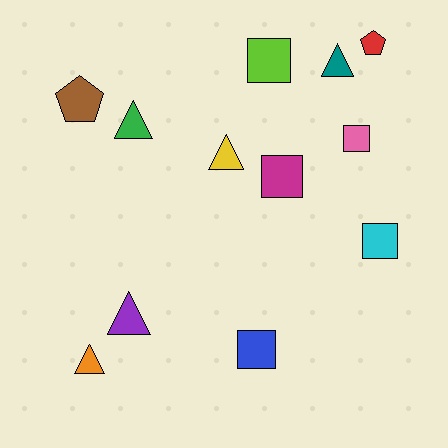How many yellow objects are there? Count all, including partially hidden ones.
There is 1 yellow object.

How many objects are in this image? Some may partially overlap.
There are 12 objects.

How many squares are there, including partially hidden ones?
There are 5 squares.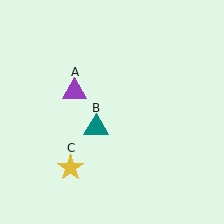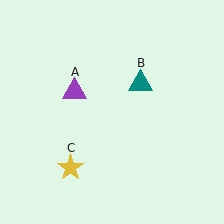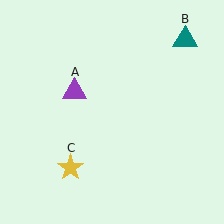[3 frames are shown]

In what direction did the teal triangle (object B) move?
The teal triangle (object B) moved up and to the right.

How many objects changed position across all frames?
1 object changed position: teal triangle (object B).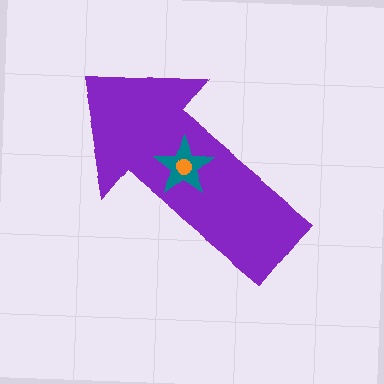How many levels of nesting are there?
3.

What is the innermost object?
The orange circle.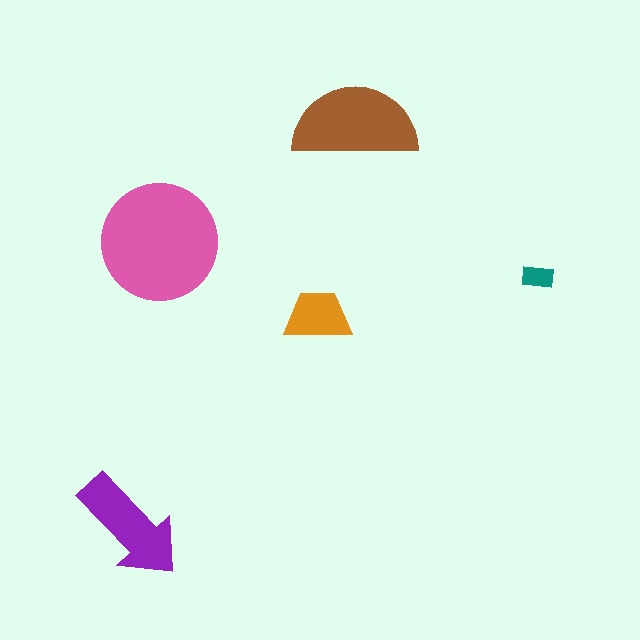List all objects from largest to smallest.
The pink circle, the brown semicircle, the purple arrow, the orange trapezoid, the teal rectangle.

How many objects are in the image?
There are 5 objects in the image.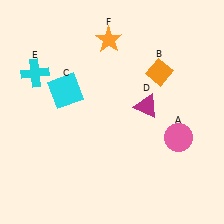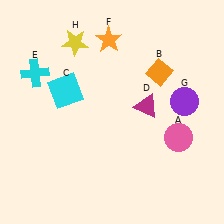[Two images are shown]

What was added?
A purple circle (G), a yellow star (H) were added in Image 2.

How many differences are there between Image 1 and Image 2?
There are 2 differences between the two images.